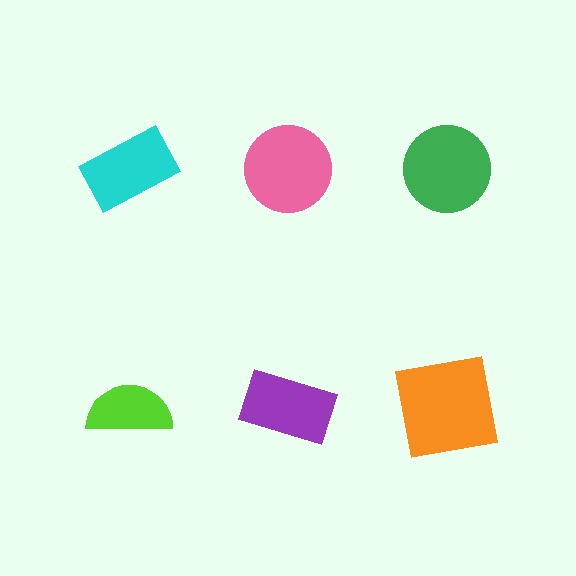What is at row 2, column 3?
An orange square.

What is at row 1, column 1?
A cyan rectangle.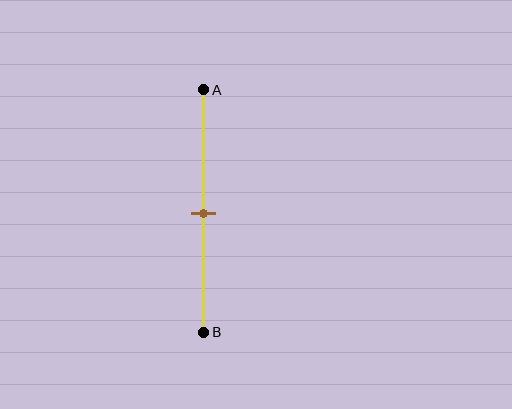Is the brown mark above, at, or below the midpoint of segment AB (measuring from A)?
The brown mark is approximately at the midpoint of segment AB.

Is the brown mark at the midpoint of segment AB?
Yes, the mark is approximately at the midpoint.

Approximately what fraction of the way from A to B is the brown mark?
The brown mark is approximately 50% of the way from A to B.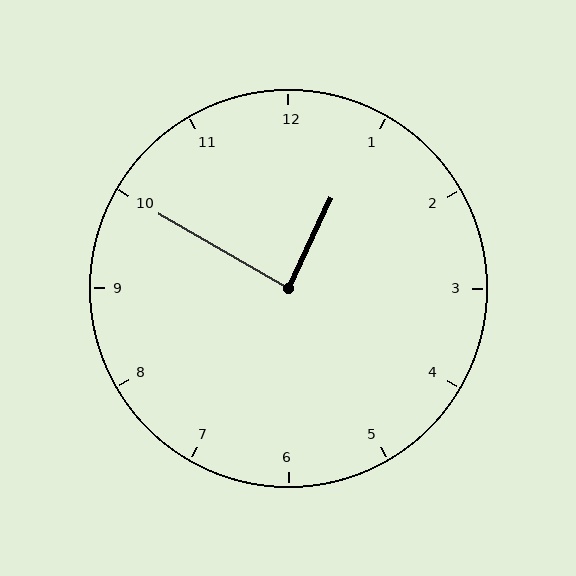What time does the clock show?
12:50.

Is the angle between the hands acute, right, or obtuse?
It is right.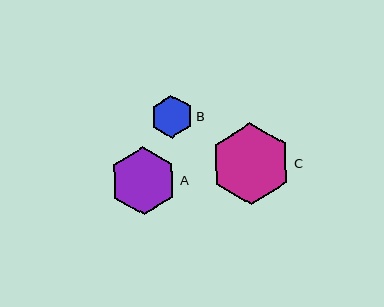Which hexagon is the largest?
Hexagon C is the largest with a size of approximately 82 pixels.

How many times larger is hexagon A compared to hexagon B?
Hexagon A is approximately 1.6 times the size of hexagon B.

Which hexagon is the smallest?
Hexagon B is the smallest with a size of approximately 43 pixels.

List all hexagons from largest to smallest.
From largest to smallest: C, A, B.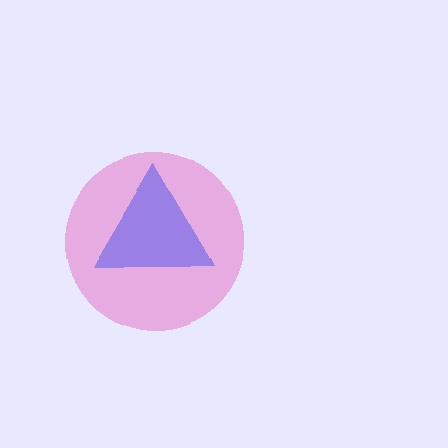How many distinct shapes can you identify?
There are 2 distinct shapes: a pink circle, a blue triangle.